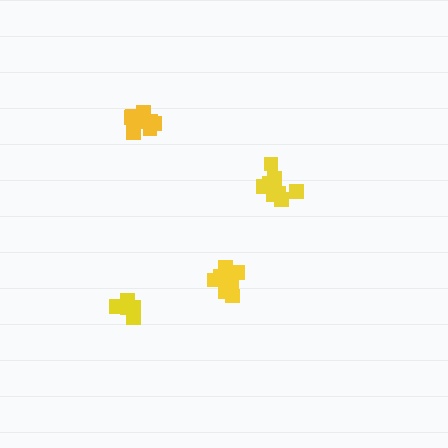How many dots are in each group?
Group 1: 8 dots, Group 2: 5 dots, Group 3: 9 dots, Group 4: 11 dots (33 total).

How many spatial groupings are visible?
There are 4 spatial groupings.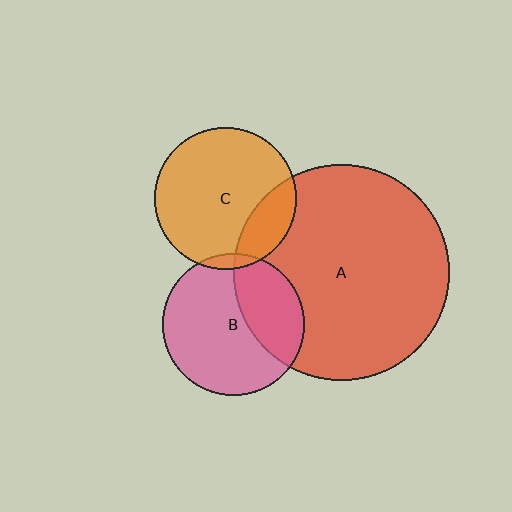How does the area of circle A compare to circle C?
Approximately 2.3 times.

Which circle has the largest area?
Circle A (red).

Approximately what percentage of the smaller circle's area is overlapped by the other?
Approximately 35%.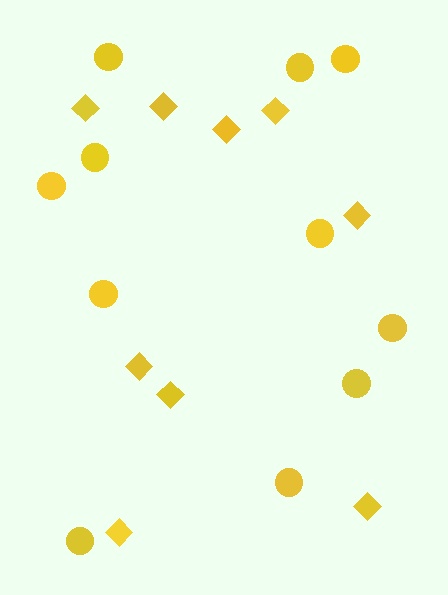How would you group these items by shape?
There are 2 groups: one group of diamonds (9) and one group of circles (11).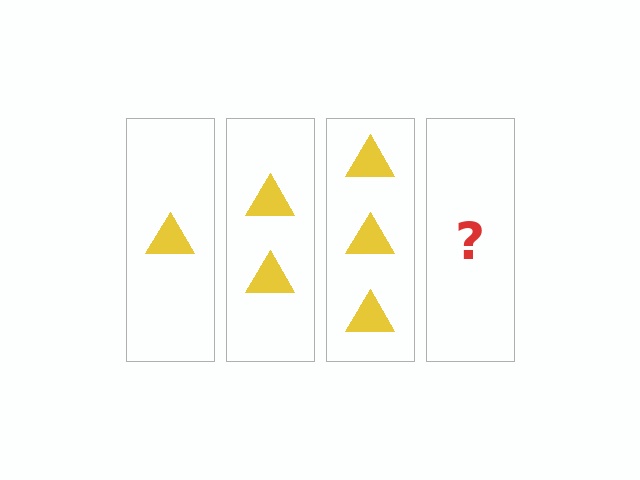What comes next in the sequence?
The next element should be 4 triangles.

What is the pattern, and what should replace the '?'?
The pattern is that each step adds one more triangle. The '?' should be 4 triangles.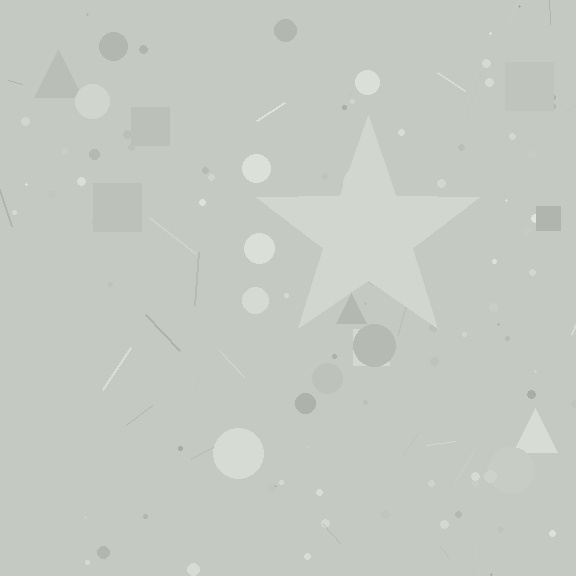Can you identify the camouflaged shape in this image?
The camouflaged shape is a star.